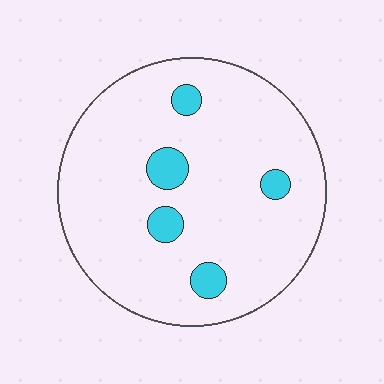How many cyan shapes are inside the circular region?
5.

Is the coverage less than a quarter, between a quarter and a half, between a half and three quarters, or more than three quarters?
Less than a quarter.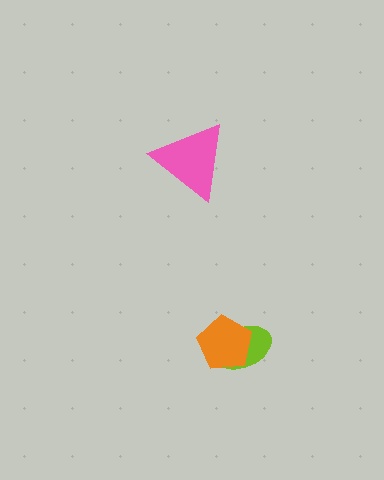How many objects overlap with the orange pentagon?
1 object overlaps with the orange pentagon.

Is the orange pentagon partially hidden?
No, no other shape covers it.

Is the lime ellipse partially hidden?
Yes, it is partially covered by another shape.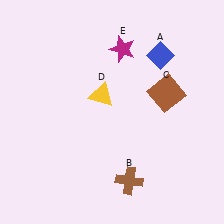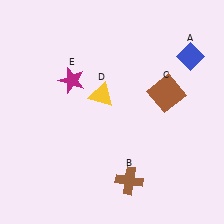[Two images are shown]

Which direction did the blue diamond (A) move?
The blue diamond (A) moved right.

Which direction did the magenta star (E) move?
The magenta star (E) moved left.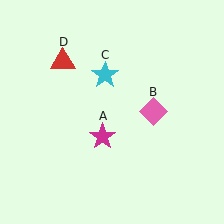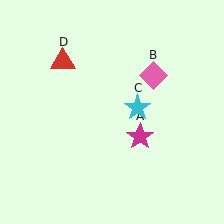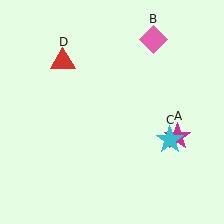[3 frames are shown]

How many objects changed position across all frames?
3 objects changed position: magenta star (object A), pink diamond (object B), cyan star (object C).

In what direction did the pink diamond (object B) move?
The pink diamond (object B) moved up.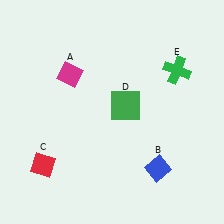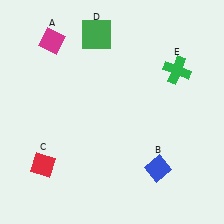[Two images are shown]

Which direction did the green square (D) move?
The green square (D) moved up.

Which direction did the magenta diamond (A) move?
The magenta diamond (A) moved up.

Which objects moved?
The objects that moved are: the magenta diamond (A), the green square (D).